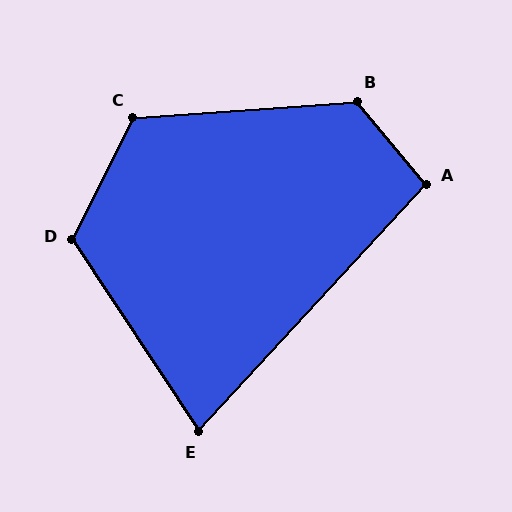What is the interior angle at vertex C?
Approximately 121 degrees (obtuse).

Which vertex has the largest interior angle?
B, at approximately 126 degrees.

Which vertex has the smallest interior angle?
E, at approximately 76 degrees.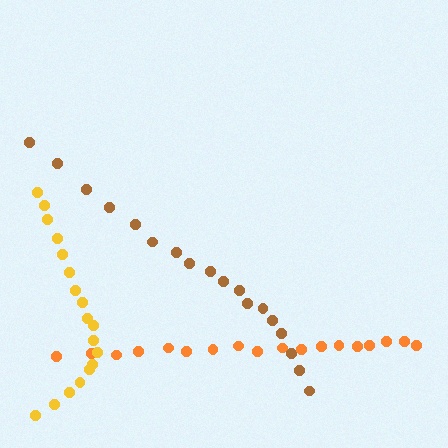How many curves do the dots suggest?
There are 3 distinct paths.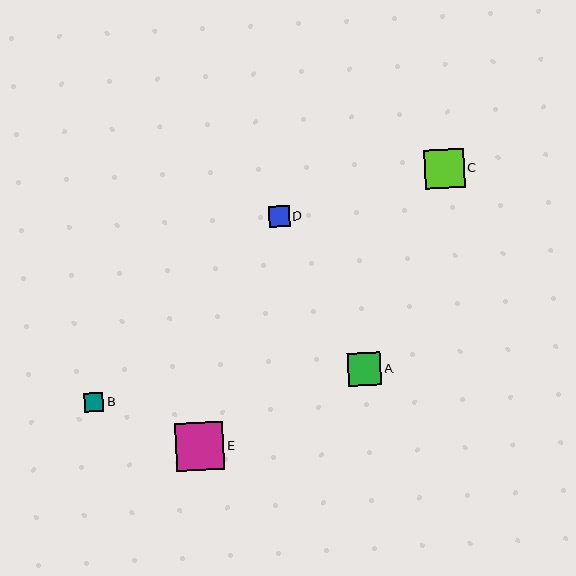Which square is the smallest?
Square B is the smallest with a size of approximately 19 pixels.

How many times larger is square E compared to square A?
Square E is approximately 1.4 times the size of square A.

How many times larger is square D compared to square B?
Square D is approximately 1.1 times the size of square B.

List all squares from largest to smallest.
From largest to smallest: E, C, A, D, B.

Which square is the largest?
Square E is the largest with a size of approximately 48 pixels.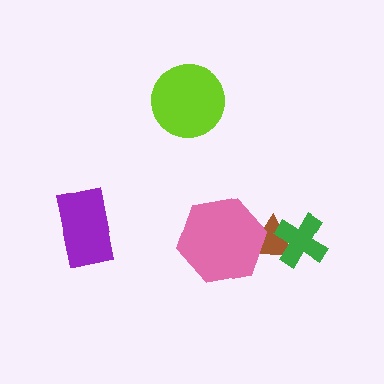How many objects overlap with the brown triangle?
2 objects overlap with the brown triangle.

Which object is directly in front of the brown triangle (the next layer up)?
The green cross is directly in front of the brown triangle.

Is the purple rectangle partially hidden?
No, no other shape covers it.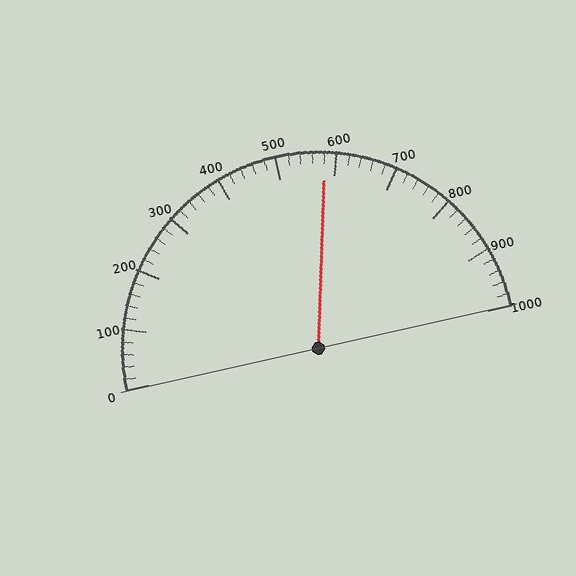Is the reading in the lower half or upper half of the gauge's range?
The reading is in the upper half of the range (0 to 1000).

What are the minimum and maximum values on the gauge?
The gauge ranges from 0 to 1000.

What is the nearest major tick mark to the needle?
The nearest major tick mark is 600.